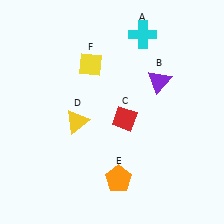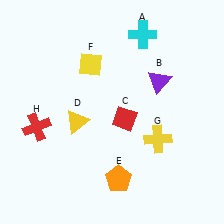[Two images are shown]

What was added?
A yellow cross (G), a red cross (H) were added in Image 2.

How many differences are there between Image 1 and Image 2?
There are 2 differences between the two images.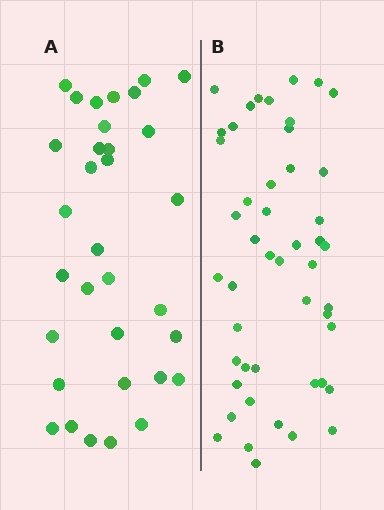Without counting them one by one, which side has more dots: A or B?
Region B (the right region) has more dots.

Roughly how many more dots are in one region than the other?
Region B has approximately 15 more dots than region A.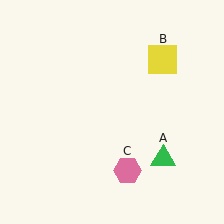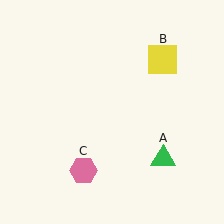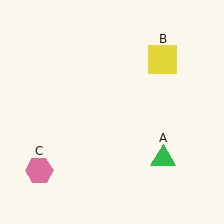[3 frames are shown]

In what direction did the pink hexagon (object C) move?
The pink hexagon (object C) moved left.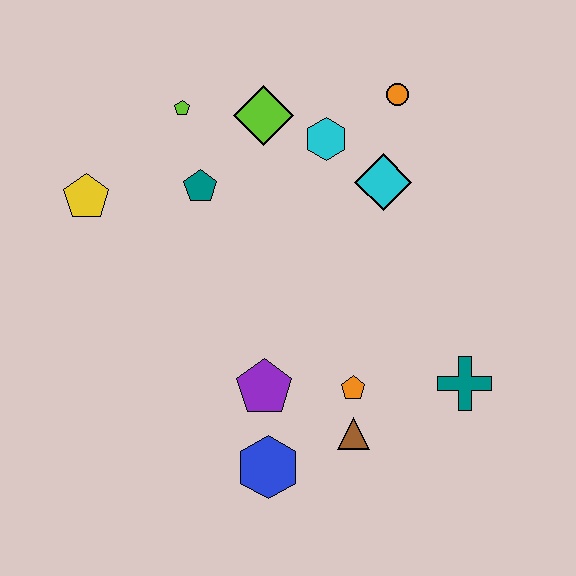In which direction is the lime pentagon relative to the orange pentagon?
The lime pentagon is above the orange pentagon.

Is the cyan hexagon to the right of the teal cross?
No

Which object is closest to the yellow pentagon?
The teal pentagon is closest to the yellow pentagon.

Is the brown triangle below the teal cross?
Yes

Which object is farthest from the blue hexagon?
The orange circle is farthest from the blue hexagon.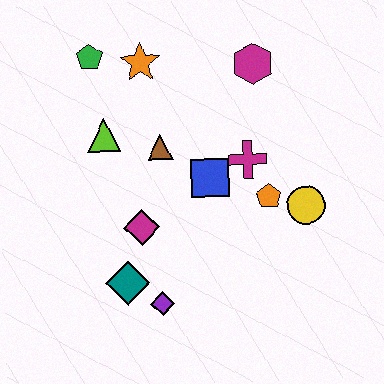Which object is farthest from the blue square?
The green pentagon is farthest from the blue square.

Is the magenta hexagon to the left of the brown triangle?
No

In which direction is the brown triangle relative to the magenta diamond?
The brown triangle is above the magenta diamond.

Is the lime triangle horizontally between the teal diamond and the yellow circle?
No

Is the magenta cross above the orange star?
No